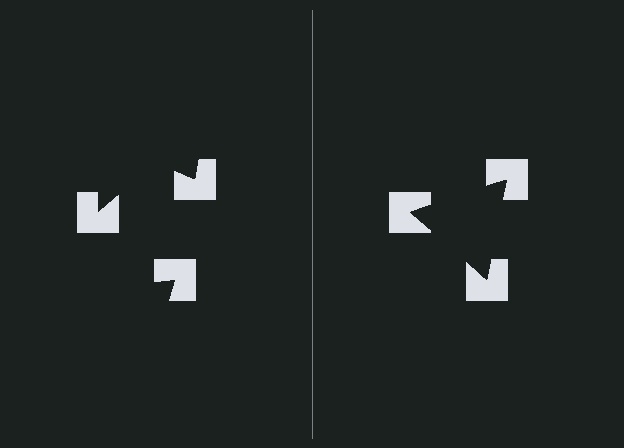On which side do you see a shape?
An illusory triangle appears on the right side. On the left side the wedge cuts are rotated, so no coherent shape forms.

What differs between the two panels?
The notched squares are positioned identically on both sides; only the wedge orientations differ. On the right they align to a triangle; on the left they are misaligned.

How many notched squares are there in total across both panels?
6 — 3 on each side.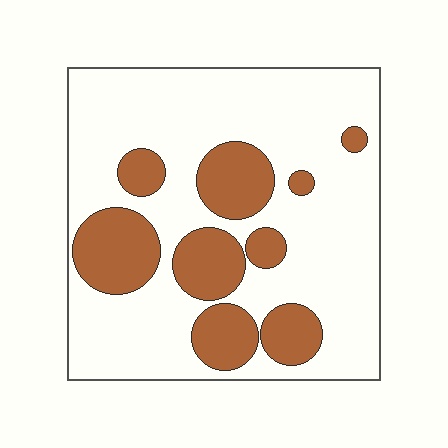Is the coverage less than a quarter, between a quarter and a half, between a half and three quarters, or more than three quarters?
Between a quarter and a half.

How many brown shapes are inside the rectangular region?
9.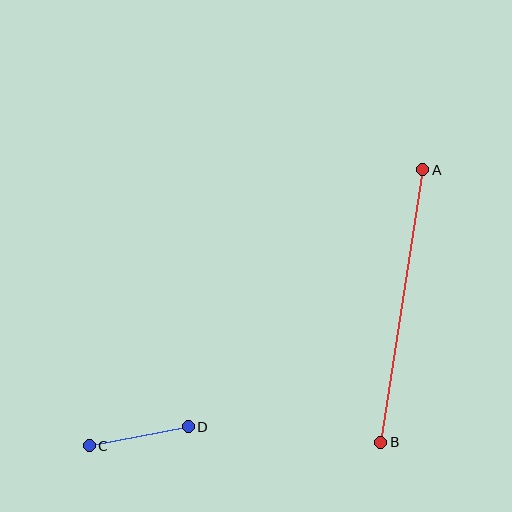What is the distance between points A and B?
The distance is approximately 276 pixels.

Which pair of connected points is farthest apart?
Points A and B are farthest apart.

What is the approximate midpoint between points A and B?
The midpoint is at approximately (402, 306) pixels.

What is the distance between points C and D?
The distance is approximately 101 pixels.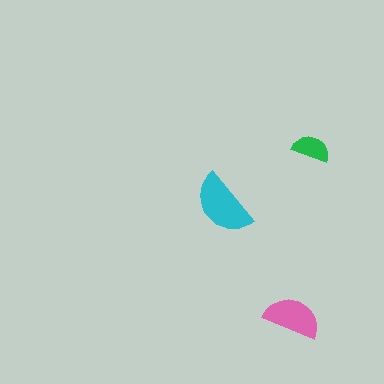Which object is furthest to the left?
The cyan semicircle is leftmost.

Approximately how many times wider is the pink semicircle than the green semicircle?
About 1.5 times wider.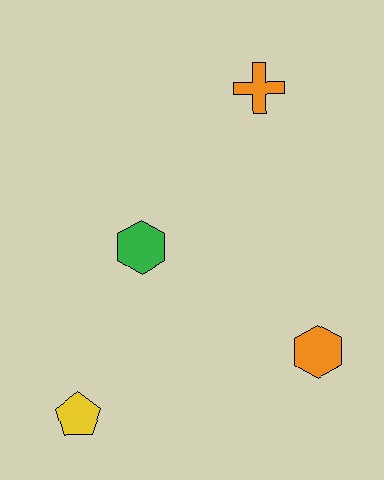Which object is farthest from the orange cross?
The yellow pentagon is farthest from the orange cross.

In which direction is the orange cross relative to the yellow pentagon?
The orange cross is above the yellow pentagon.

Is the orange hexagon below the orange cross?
Yes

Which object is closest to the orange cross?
The green hexagon is closest to the orange cross.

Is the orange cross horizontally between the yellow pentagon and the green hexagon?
No